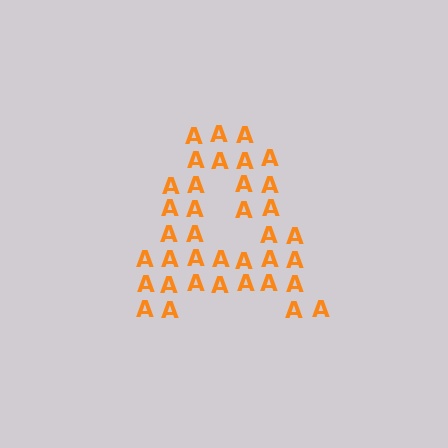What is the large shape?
The large shape is the letter A.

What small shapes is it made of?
It is made of small letter A's.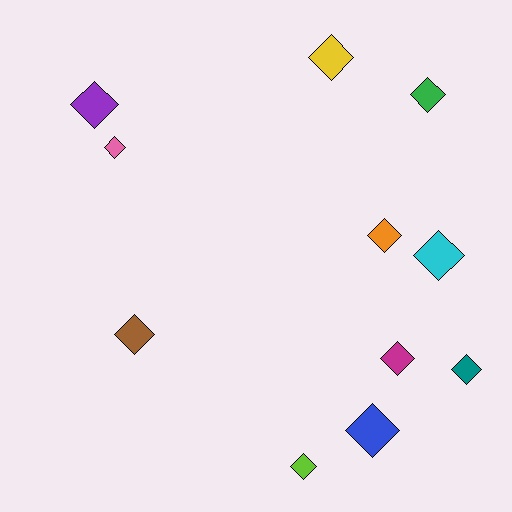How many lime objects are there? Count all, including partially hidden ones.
There is 1 lime object.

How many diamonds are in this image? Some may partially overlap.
There are 11 diamonds.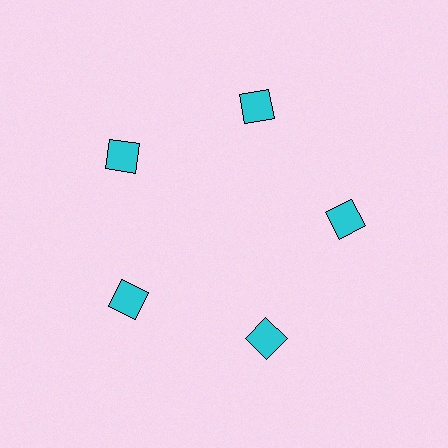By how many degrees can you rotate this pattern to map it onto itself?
The pattern maps onto itself every 72 degrees of rotation.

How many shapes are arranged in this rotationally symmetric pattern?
There are 5 shapes, arranged in 5 groups of 1.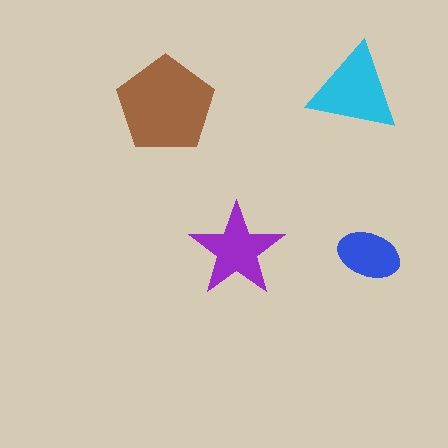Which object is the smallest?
The blue ellipse.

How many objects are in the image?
There are 4 objects in the image.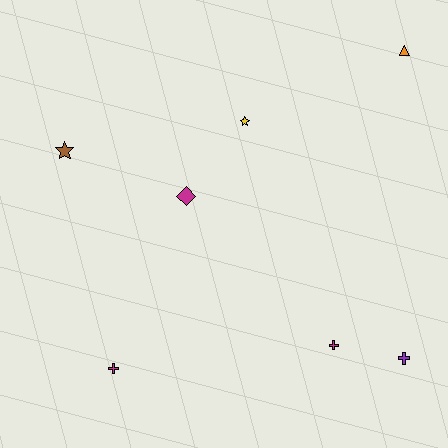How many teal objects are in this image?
There are no teal objects.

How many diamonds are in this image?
There is 1 diamond.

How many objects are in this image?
There are 7 objects.